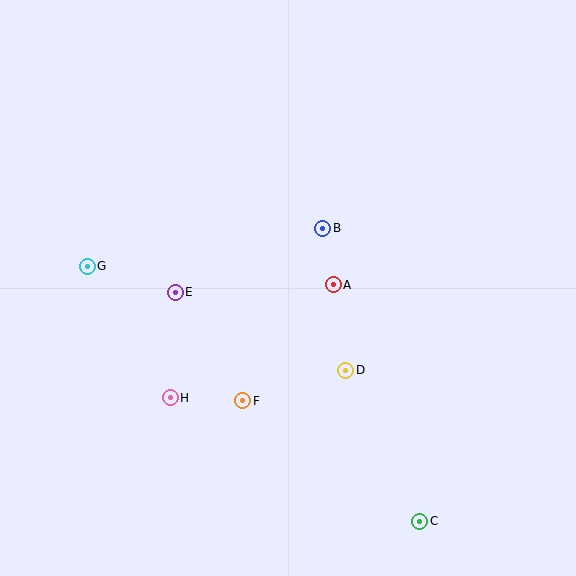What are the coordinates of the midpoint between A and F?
The midpoint between A and F is at (288, 343).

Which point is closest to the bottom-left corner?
Point H is closest to the bottom-left corner.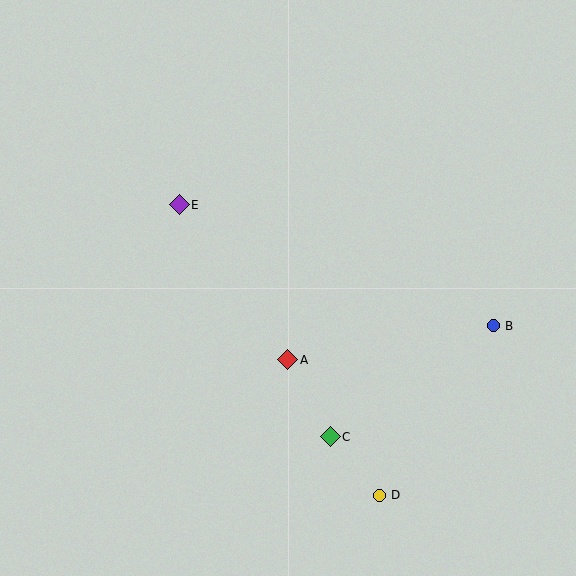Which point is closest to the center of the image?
Point A at (288, 360) is closest to the center.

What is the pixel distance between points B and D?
The distance between B and D is 204 pixels.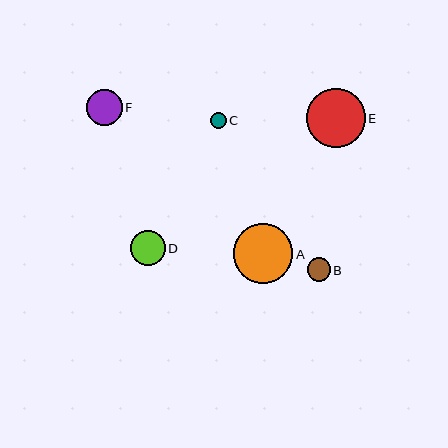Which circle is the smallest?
Circle C is the smallest with a size of approximately 16 pixels.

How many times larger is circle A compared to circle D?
Circle A is approximately 1.7 times the size of circle D.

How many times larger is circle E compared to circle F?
Circle E is approximately 1.6 times the size of circle F.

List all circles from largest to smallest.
From largest to smallest: A, E, F, D, B, C.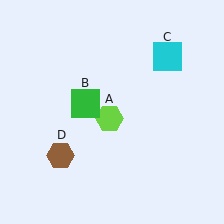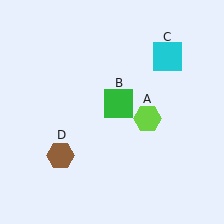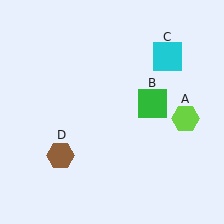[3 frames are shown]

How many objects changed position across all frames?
2 objects changed position: lime hexagon (object A), green square (object B).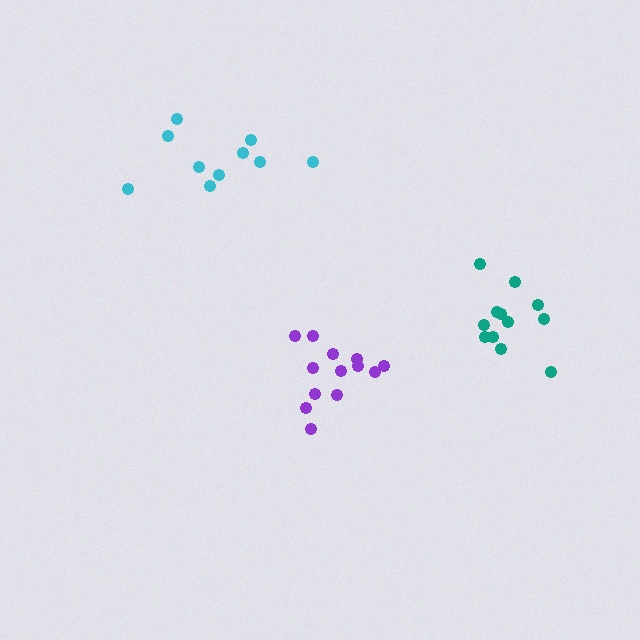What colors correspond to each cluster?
The clusters are colored: cyan, purple, teal.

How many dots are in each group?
Group 1: 10 dots, Group 2: 13 dots, Group 3: 12 dots (35 total).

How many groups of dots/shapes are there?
There are 3 groups.